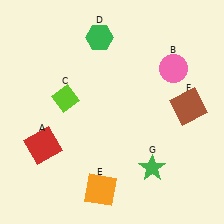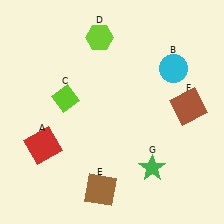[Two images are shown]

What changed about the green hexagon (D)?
In Image 1, D is green. In Image 2, it changed to lime.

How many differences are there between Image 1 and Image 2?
There are 3 differences between the two images.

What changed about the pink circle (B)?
In Image 1, B is pink. In Image 2, it changed to cyan.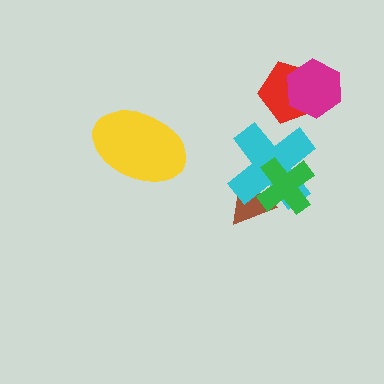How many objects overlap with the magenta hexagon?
1 object overlaps with the magenta hexagon.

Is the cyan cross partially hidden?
Yes, it is partially covered by another shape.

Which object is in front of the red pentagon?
The magenta hexagon is in front of the red pentagon.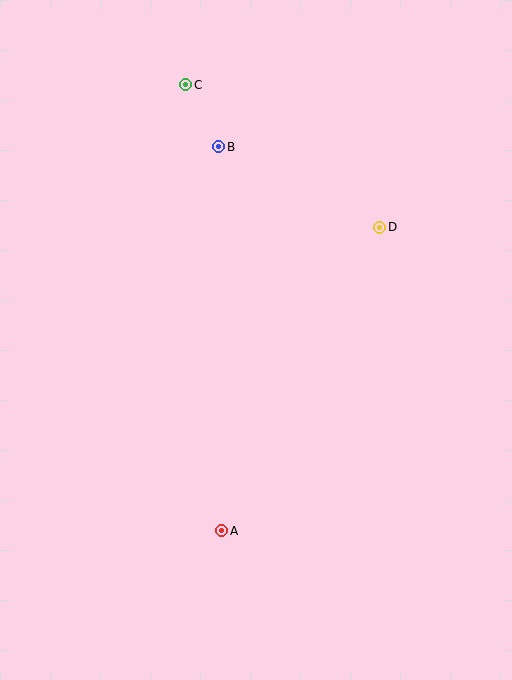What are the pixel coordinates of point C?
Point C is at (186, 85).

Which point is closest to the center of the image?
Point D at (380, 227) is closest to the center.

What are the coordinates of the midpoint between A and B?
The midpoint between A and B is at (220, 339).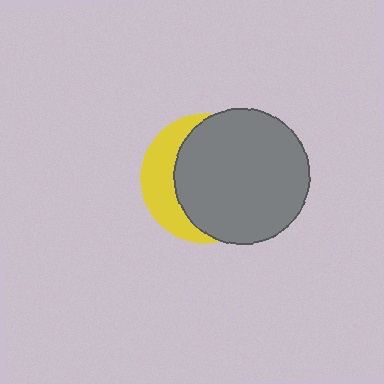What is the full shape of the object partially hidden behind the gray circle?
The partially hidden object is a yellow circle.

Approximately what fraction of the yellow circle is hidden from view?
Roughly 69% of the yellow circle is hidden behind the gray circle.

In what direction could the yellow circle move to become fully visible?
The yellow circle could move left. That would shift it out from behind the gray circle entirely.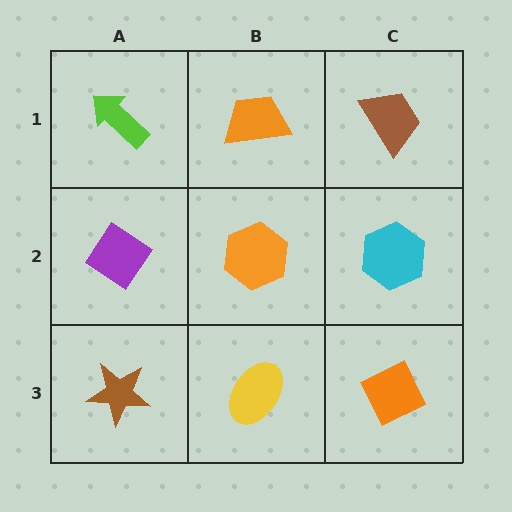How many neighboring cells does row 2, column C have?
3.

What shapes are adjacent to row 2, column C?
A brown trapezoid (row 1, column C), an orange diamond (row 3, column C), an orange hexagon (row 2, column B).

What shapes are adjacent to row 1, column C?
A cyan hexagon (row 2, column C), an orange trapezoid (row 1, column B).